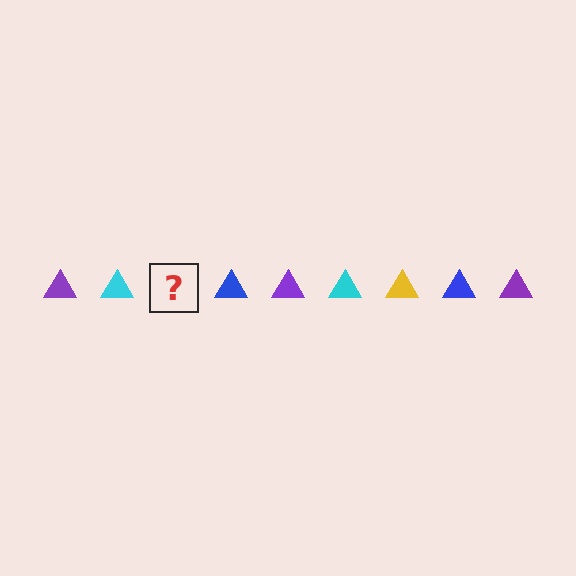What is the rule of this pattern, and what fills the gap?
The rule is that the pattern cycles through purple, cyan, yellow, blue triangles. The gap should be filled with a yellow triangle.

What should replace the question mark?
The question mark should be replaced with a yellow triangle.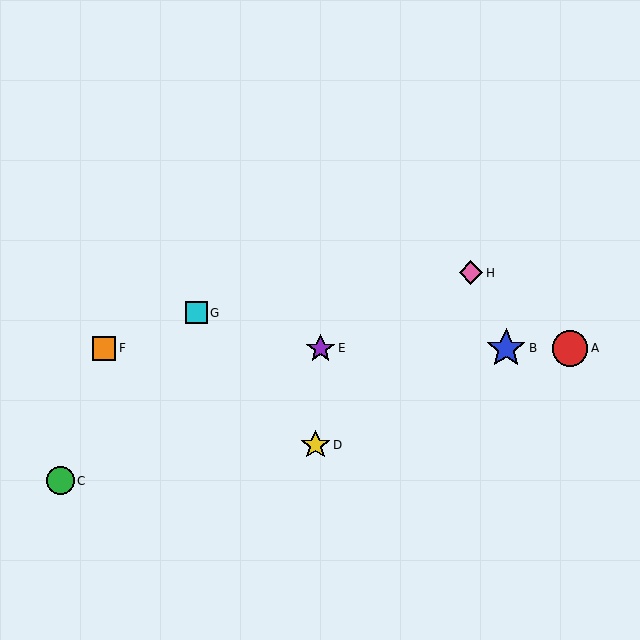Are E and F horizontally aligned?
Yes, both are at y≈348.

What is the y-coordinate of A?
Object A is at y≈348.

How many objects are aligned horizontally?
4 objects (A, B, E, F) are aligned horizontally.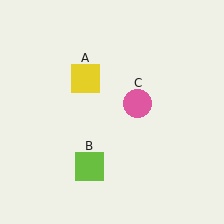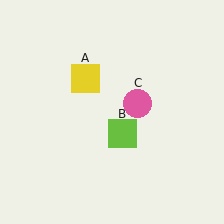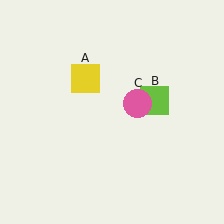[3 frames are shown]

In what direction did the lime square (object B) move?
The lime square (object B) moved up and to the right.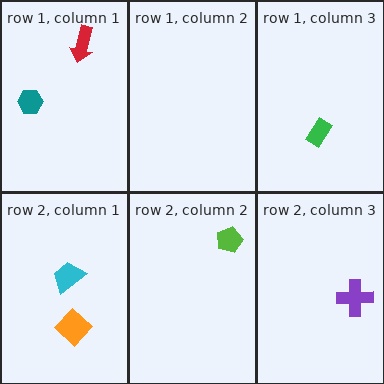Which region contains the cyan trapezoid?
The row 2, column 1 region.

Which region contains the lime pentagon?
The row 2, column 2 region.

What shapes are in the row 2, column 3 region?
The purple cross.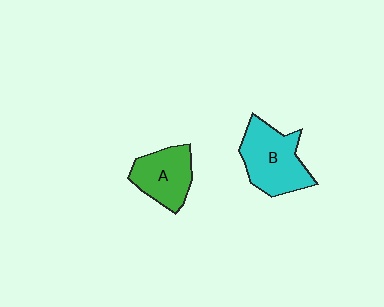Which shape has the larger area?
Shape B (cyan).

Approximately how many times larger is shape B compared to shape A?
Approximately 1.3 times.